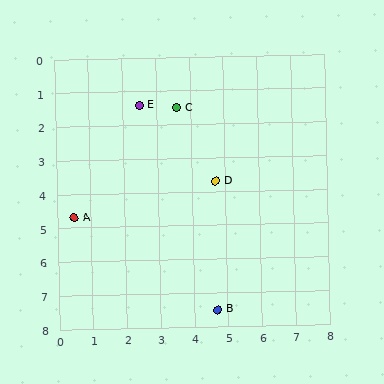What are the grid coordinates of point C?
Point C is at approximately (3.6, 1.5).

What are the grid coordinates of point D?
Point D is at approximately (4.7, 3.7).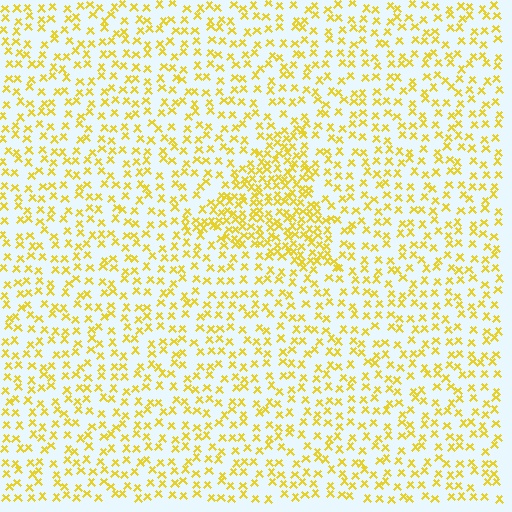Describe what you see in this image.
The image contains small yellow elements arranged at two different densities. A triangle-shaped region is visible where the elements are more densely packed than the surrounding area.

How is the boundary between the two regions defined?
The boundary is defined by a change in element density (approximately 2.1x ratio). All elements are the same color, size, and shape.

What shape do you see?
I see a triangle.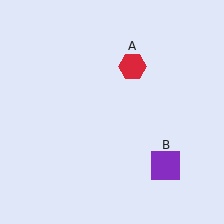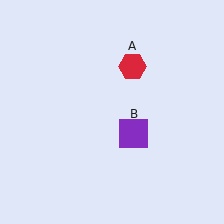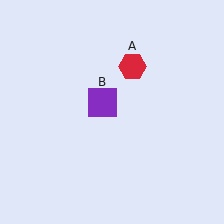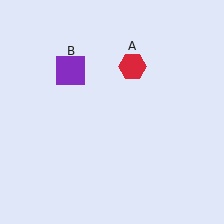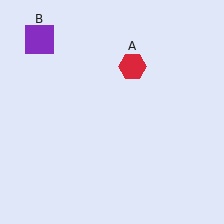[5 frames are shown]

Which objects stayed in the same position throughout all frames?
Red hexagon (object A) remained stationary.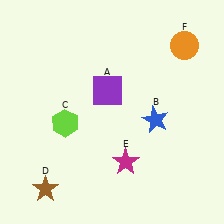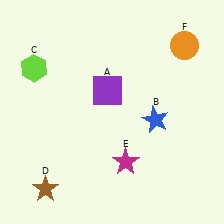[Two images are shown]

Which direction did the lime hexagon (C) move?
The lime hexagon (C) moved up.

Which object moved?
The lime hexagon (C) moved up.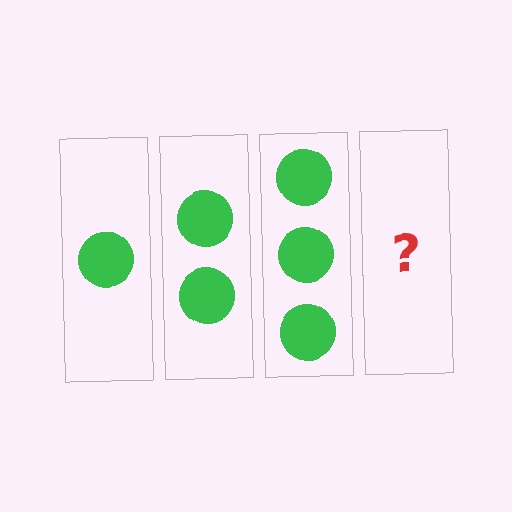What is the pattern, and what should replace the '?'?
The pattern is that each step adds one more circle. The '?' should be 4 circles.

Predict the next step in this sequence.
The next step is 4 circles.